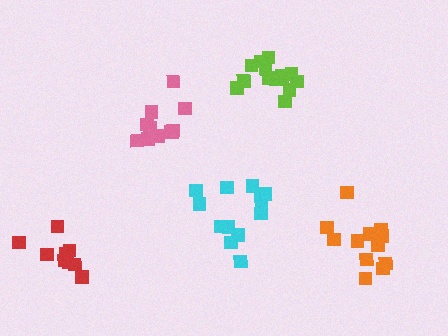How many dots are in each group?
Group 1: 11 dots, Group 2: 13 dots, Group 3: 9 dots, Group 4: 13 dots, Group 5: 12 dots (58 total).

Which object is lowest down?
The red cluster is bottommost.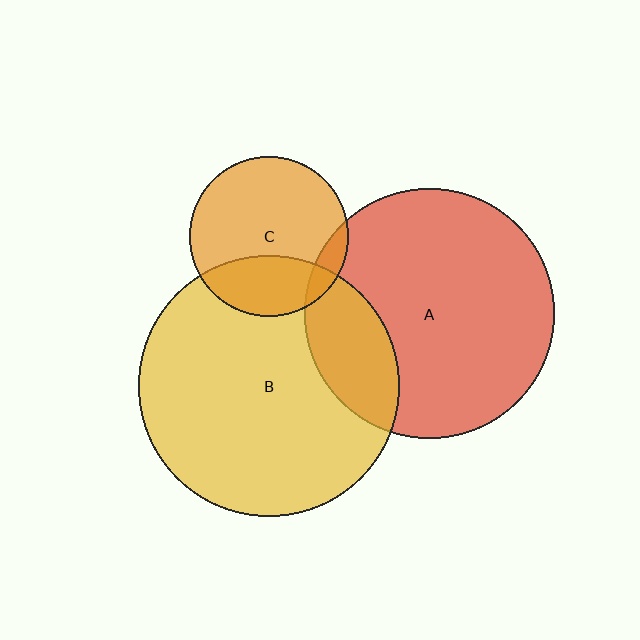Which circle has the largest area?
Circle B (yellow).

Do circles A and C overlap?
Yes.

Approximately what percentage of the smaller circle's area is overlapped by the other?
Approximately 10%.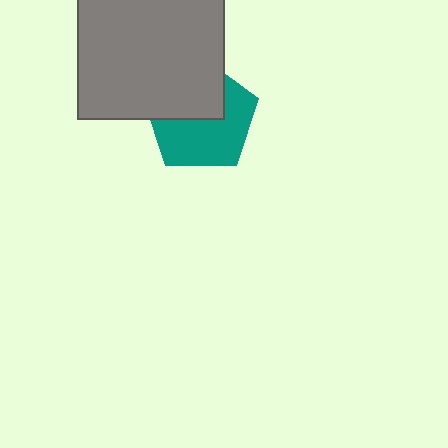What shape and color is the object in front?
The object in front is a gray square.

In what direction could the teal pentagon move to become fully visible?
The teal pentagon could move down. That would shift it out from behind the gray square entirely.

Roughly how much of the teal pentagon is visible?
About half of it is visible (roughly 58%).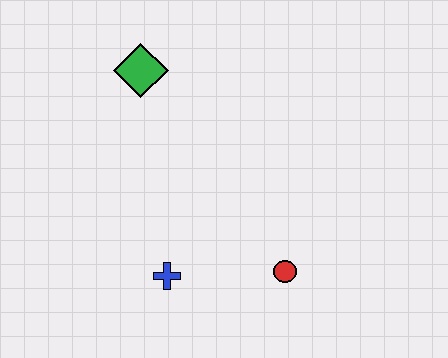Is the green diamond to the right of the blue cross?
No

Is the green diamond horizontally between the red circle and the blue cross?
No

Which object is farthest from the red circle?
The green diamond is farthest from the red circle.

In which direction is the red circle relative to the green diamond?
The red circle is below the green diamond.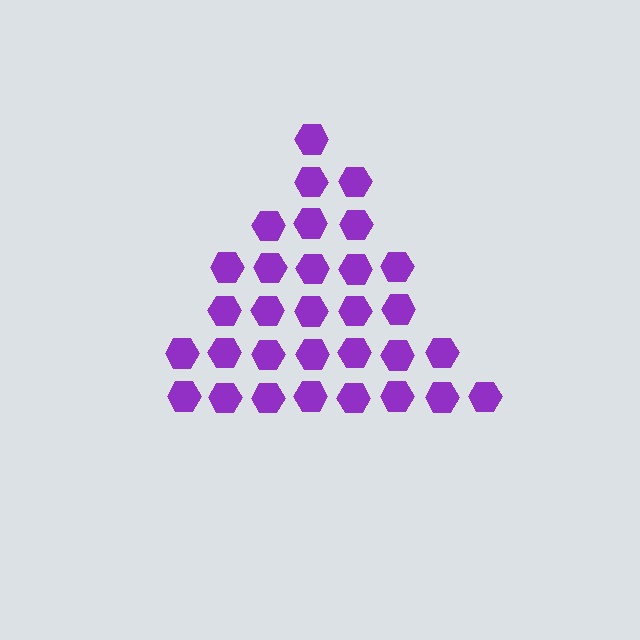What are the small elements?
The small elements are hexagons.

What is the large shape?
The large shape is a triangle.